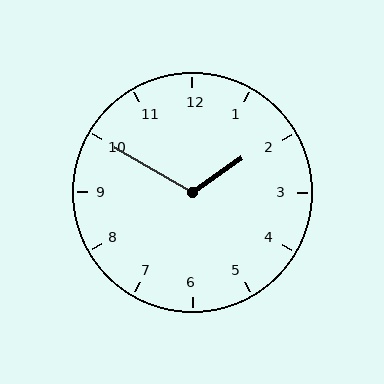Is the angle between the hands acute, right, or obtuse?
It is obtuse.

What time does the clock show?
1:50.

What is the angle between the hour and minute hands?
Approximately 115 degrees.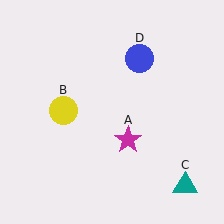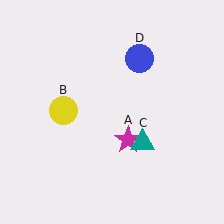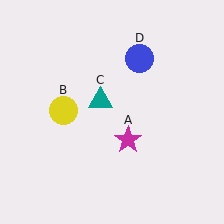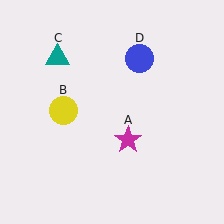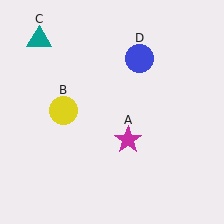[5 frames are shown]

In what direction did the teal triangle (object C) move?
The teal triangle (object C) moved up and to the left.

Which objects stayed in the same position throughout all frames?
Magenta star (object A) and yellow circle (object B) and blue circle (object D) remained stationary.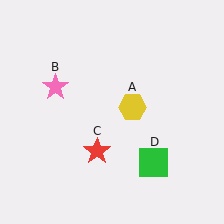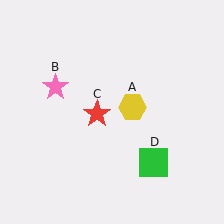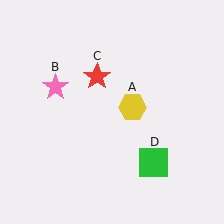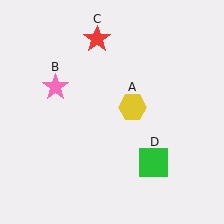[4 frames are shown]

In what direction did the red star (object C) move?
The red star (object C) moved up.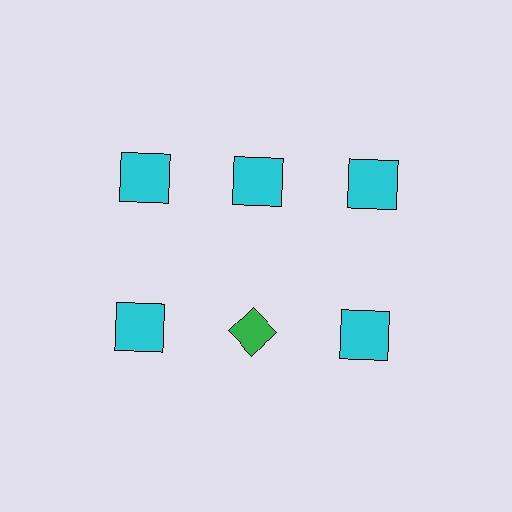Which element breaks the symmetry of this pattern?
The green diamond in the second row, second from left column breaks the symmetry. All other shapes are cyan squares.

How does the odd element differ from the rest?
It differs in both color (green instead of cyan) and shape (diamond instead of square).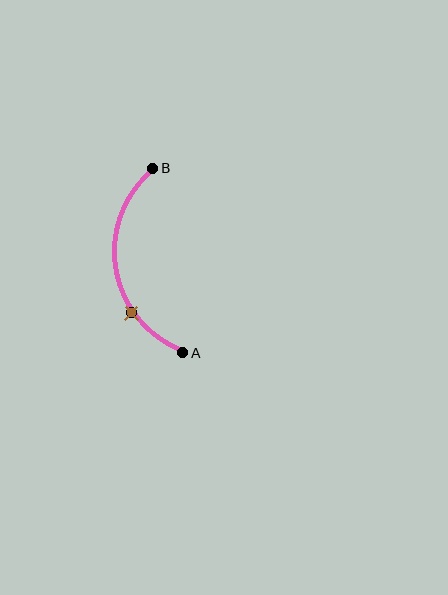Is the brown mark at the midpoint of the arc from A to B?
No. The brown mark lies on the arc but is closer to endpoint A. The arc midpoint would be at the point on the curve equidistant along the arc from both A and B.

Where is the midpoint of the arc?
The arc midpoint is the point on the curve farthest from the straight line joining A and B. It sits to the left of that line.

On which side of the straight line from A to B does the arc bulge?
The arc bulges to the left of the straight line connecting A and B.